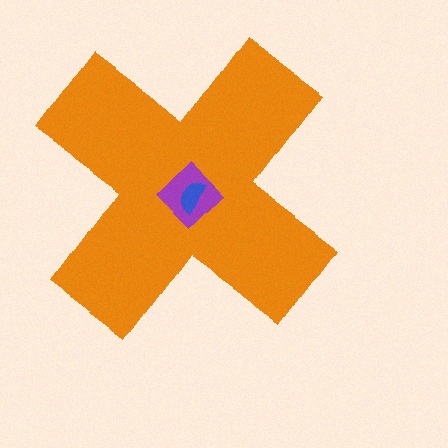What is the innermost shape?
The blue semicircle.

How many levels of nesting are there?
3.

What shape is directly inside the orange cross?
The purple diamond.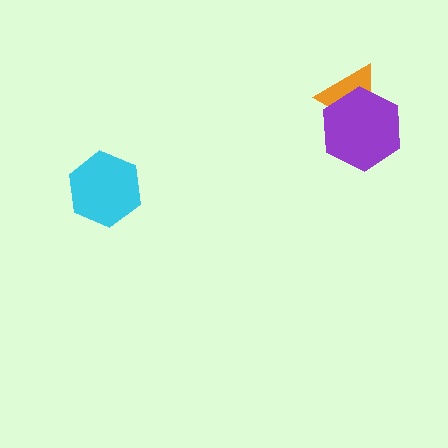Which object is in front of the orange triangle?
The purple hexagon is in front of the orange triangle.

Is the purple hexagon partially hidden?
No, no other shape covers it.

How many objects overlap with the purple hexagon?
1 object overlaps with the purple hexagon.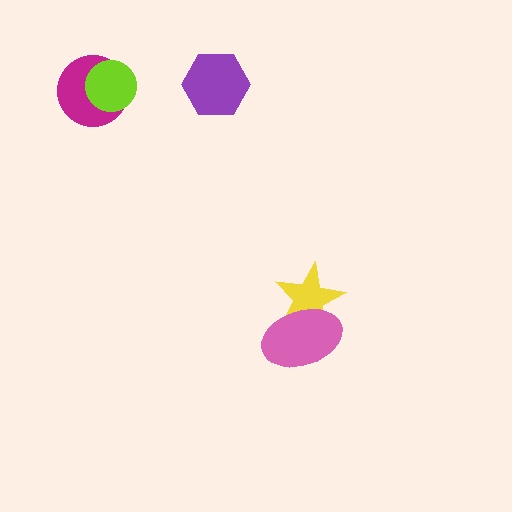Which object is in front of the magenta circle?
The lime circle is in front of the magenta circle.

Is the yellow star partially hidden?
Yes, it is partially covered by another shape.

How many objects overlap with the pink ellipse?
1 object overlaps with the pink ellipse.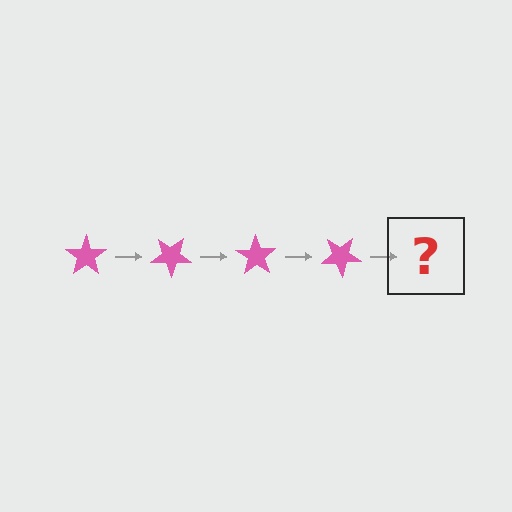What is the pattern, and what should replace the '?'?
The pattern is that the star rotates 35 degrees each step. The '?' should be a pink star rotated 140 degrees.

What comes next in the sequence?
The next element should be a pink star rotated 140 degrees.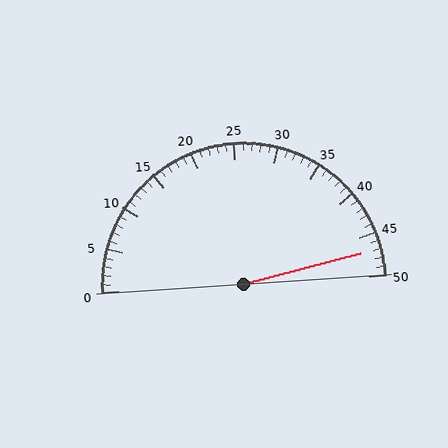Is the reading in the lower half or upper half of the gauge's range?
The reading is in the upper half of the range (0 to 50).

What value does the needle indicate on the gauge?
The needle indicates approximately 47.